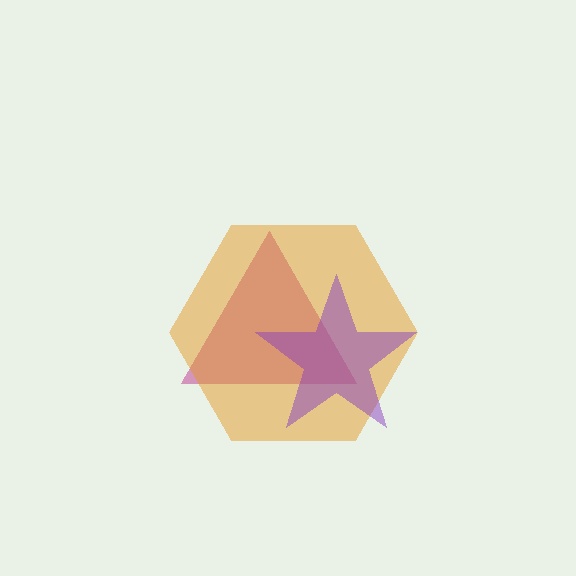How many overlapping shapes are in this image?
There are 3 overlapping shapes in the image.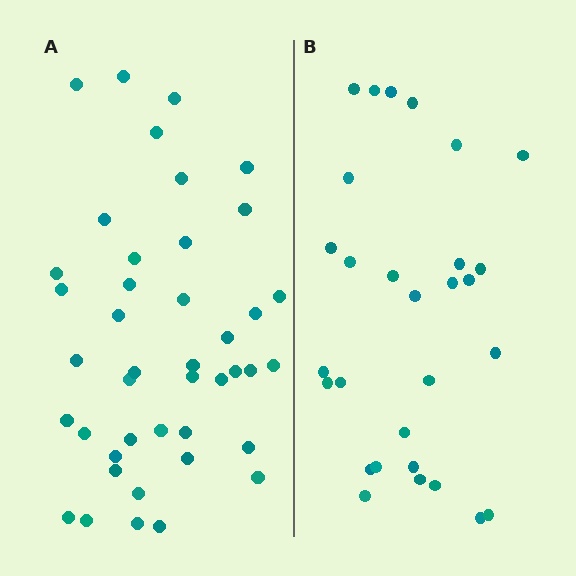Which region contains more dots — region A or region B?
Region A (the left region) has more dots.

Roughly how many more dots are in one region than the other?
Region A has approximately 15 more dots than region B.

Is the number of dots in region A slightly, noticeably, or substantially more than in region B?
Region A has noticeably more, but not dramatically so. The ratio is roughly 1.4 to 1.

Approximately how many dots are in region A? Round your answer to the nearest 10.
About 40 dots. (The exact count is 42, which rounds to 40.)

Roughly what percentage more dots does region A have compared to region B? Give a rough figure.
About 45% more.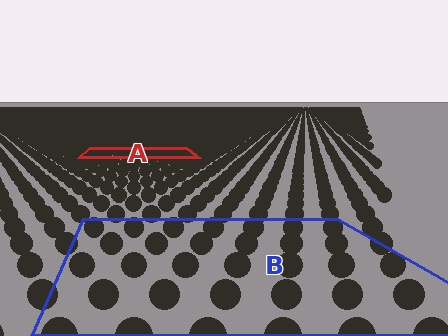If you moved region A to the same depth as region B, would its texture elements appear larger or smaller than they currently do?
They would appear larger. At a closer depth, the same texture elements are projected at a bigger on-screen size.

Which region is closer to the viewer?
Region B is closer. The texture elements there are larger and more spread out.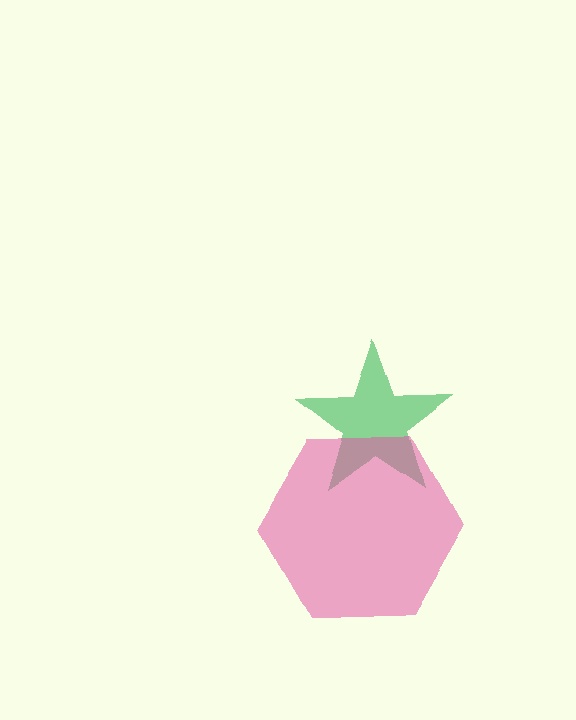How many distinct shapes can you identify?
There are 2 distinct shapes: a green star, a pink hexagon.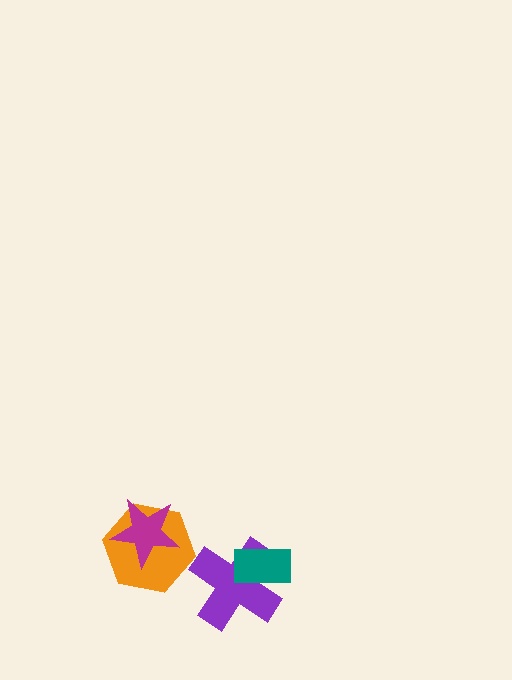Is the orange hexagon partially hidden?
Yes, it is partially covered by another shape.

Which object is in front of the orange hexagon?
The magenta star is in front of the orange hexagon.